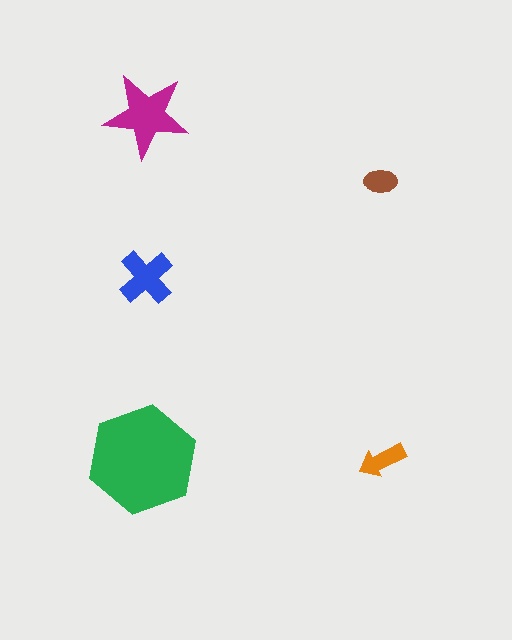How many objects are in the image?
There are 5 objects in the image.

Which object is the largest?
The green hexagon.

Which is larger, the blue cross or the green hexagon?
The green hexagon.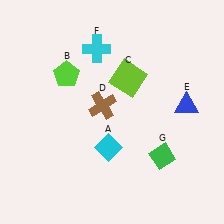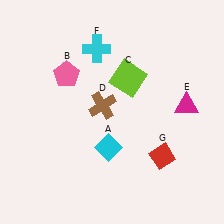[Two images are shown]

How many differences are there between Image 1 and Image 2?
There are 3 differences between the two images.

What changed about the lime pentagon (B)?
In Image 1, B is lime. In Image 2, it changed to pink.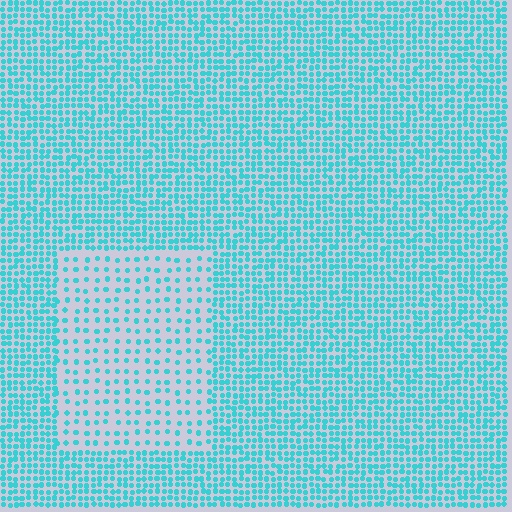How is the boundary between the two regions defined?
The boundary is defined by a change in element density (approximately 2.5x ratio). All elements are the same color, size, and shape.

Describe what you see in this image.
The image contains small cyan elements arranged at two different densities. A rectangle-shaped region is visible where the elements are less densely packed than the surrounding area.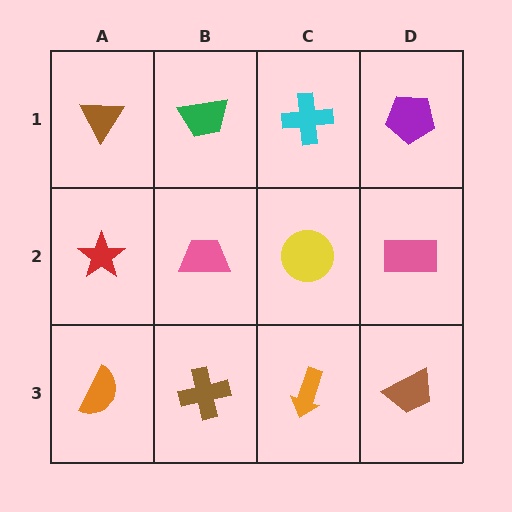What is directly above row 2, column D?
A purple pentagon.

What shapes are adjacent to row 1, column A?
A red star (row 2, column A), a green trapezoid (row 1, column B).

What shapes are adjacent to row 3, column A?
A red star (row 2, column A), a brown cross (row 3, column B).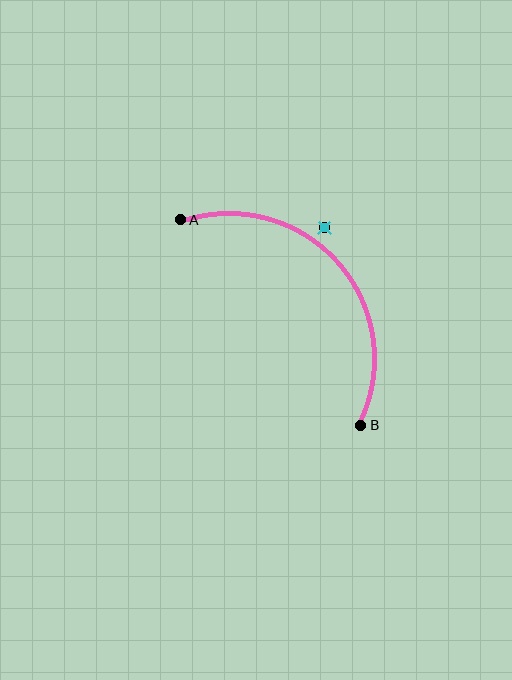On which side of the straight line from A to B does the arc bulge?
The arc bulges above and to the right of the straight line connecting A and B.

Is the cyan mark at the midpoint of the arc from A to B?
No — the cyan mark does not lie on the arc at all. It sits slightly outside the curve.